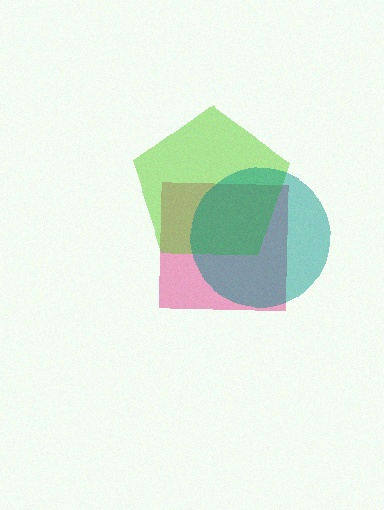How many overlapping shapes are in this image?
There are 3 overlapping shapes in the image.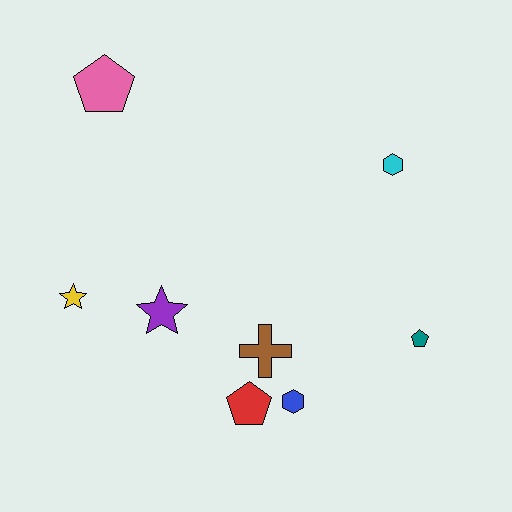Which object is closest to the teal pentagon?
The blue hexagon is closest to the teal pentagon.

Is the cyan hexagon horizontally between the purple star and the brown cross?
No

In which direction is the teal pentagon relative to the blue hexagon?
The teal pentagon is to the right of the blue hexagon.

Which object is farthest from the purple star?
The cyan hexagon is farthest from the purple star.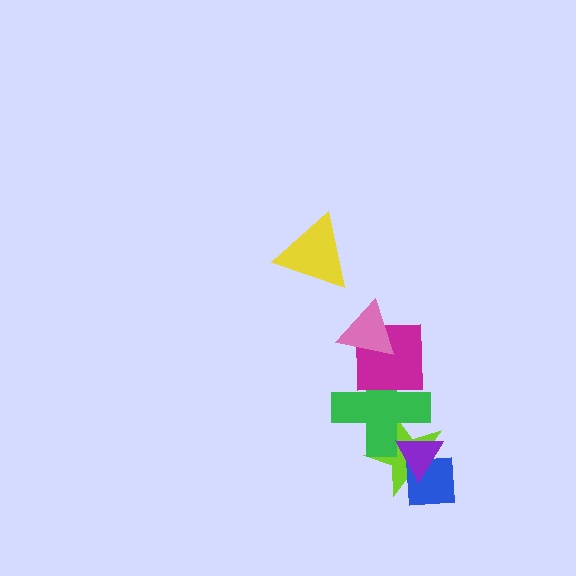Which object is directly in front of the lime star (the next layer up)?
The green cross is directly in front of the lime star.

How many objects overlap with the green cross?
3 objects overlap with the green cross.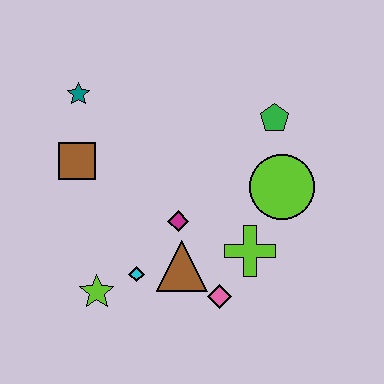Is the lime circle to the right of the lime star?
Yes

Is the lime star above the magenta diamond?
No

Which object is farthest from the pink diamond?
The teal star is farthest from the pink diamond.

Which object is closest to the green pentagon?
The lime circle is closest to the green pentagon.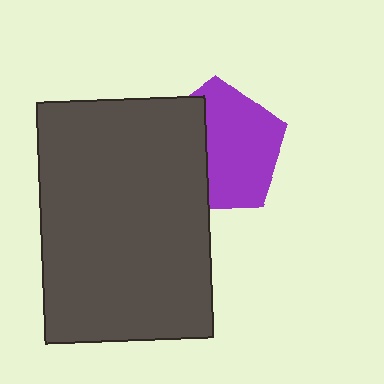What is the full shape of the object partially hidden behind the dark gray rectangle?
The partially hidden object is a purple pentagon.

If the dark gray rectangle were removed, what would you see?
You would see the complete purple pentagon.